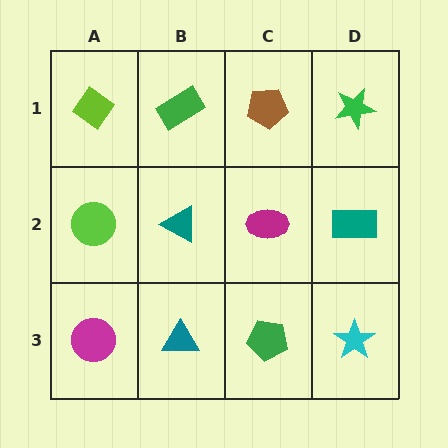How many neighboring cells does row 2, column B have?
4.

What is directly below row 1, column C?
A magenta ellipse.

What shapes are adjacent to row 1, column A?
A lime circle (row 2, column A), a green rectangle (row 1, column B).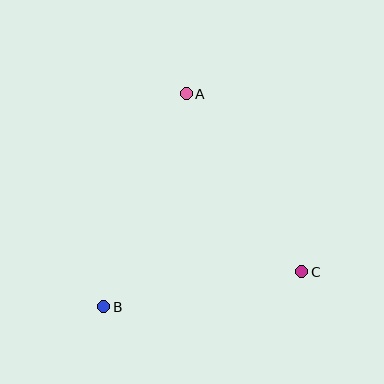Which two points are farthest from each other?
Points A and B are farthest from each other.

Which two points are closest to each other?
Points B and C are closest to each other.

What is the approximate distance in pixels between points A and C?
The distance between A and C is approximately 212 pixels.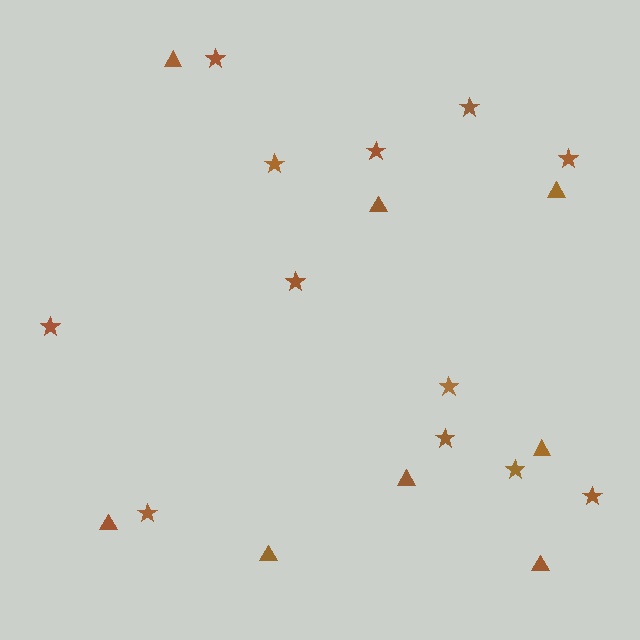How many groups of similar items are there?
There are 2 groups: one group of stars (12) and one group of triangles (8).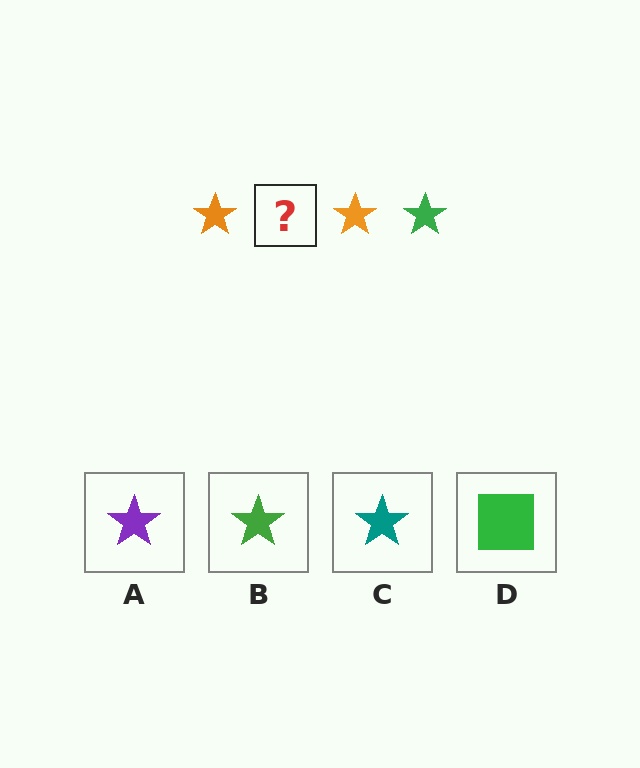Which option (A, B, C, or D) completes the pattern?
B.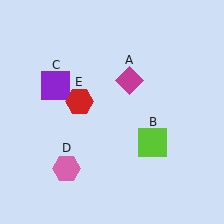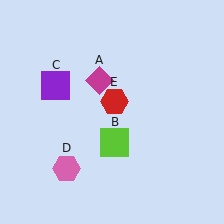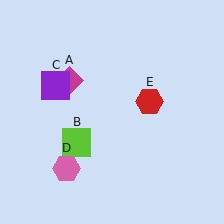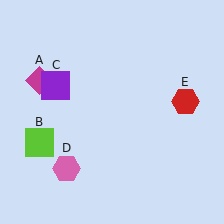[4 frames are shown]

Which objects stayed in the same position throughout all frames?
Purple square (object C) and pink hexagon (object D) remained stationary.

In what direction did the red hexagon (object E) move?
The red hexagon (object E) moved right.